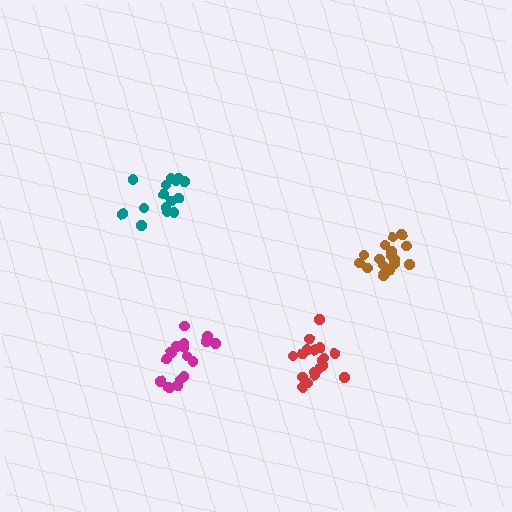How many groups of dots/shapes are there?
There are 4 groups.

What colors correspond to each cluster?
The clusters are colored: magenta, teal, brown, red.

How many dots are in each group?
Group 1: 17 dots, Group 2: 15 dots, Group 3: 18 dots, Group 4: 18 dots (68 total).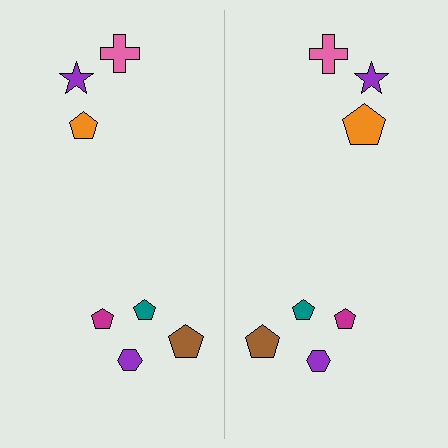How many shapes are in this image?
There are 14 shapes in this image.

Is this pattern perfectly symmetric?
No, the pattern is not perfectly symmetric. The orange pentagon on the right side has a different size than its mirror counterpart.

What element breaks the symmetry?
The orange pentagon on the right side has a different size than its mirror counterpart.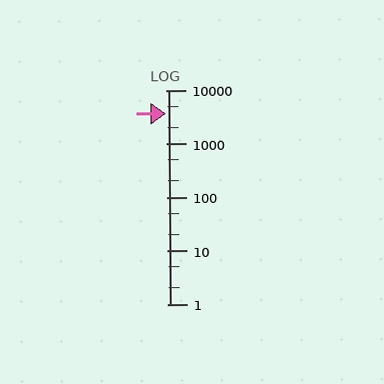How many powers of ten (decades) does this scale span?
The scale spans 4 decades, from 1 to 10000.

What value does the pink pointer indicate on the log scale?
The pointer indicates approximately 3700.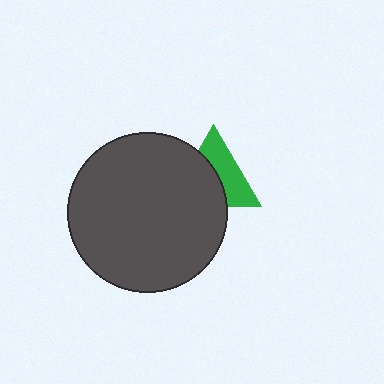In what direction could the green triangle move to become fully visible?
The green triangle could move toward the upper-right. That would shift it out from behind the dark gray circle entirely.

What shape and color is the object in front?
The object in front is a dark gray circle.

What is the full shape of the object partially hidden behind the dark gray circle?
The partially hidden object is a green triangle.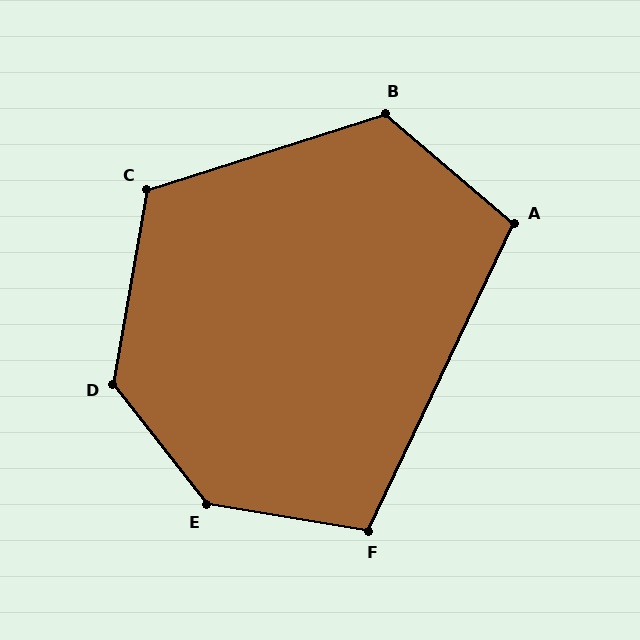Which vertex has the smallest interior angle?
A, at approximately 105 degrees.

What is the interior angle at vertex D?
Approximately 132 degrees (obtuse).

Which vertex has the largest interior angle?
E, at approximately 137 degrees.